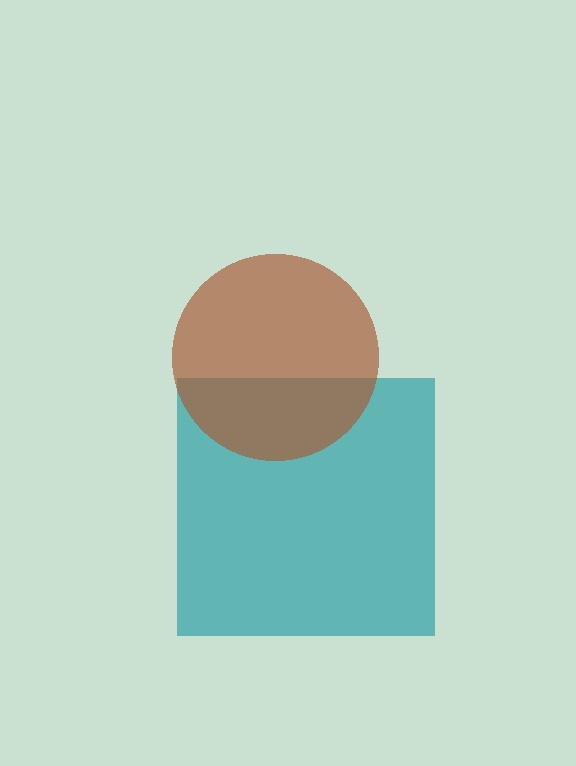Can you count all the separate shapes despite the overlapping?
Yes, there are 2 separate shapes.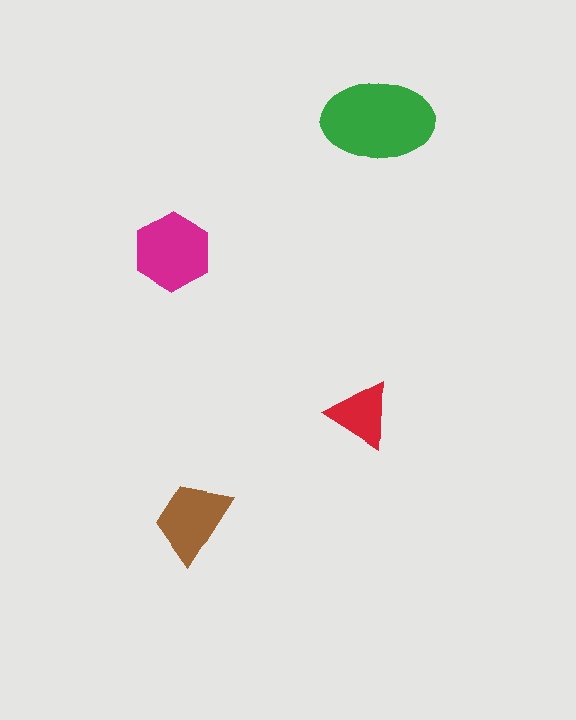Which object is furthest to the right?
The green ellipse is rightmost.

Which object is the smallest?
The red triangle.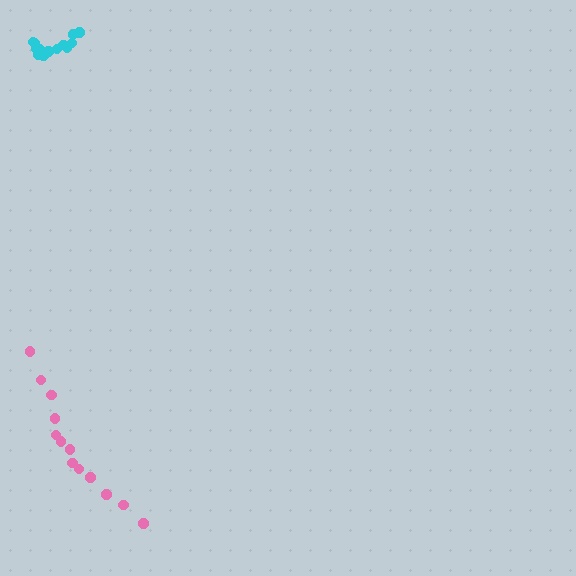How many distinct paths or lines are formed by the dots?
There are 2 distinct paths.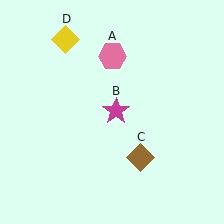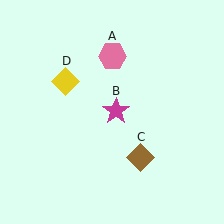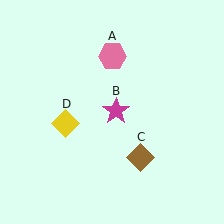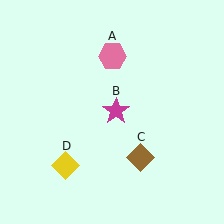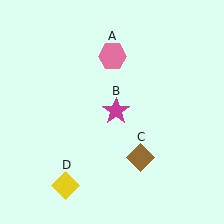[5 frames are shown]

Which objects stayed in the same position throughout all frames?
Pink hexagon (object A) and magenta star (object B) and brown diamond (object C) remained stationary.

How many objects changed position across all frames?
1 object changed position: yellow diamond (object D).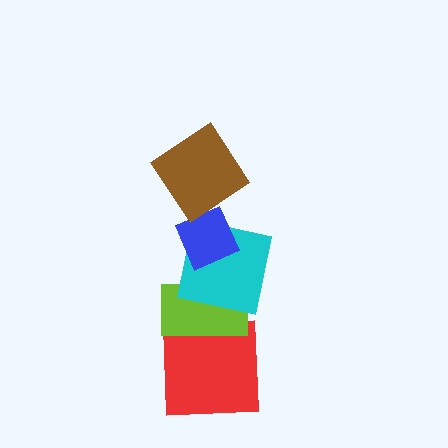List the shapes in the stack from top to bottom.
From top to bottom: the brown diamond, the blue diamond, the cyan square, the lime rectangle, the red square.